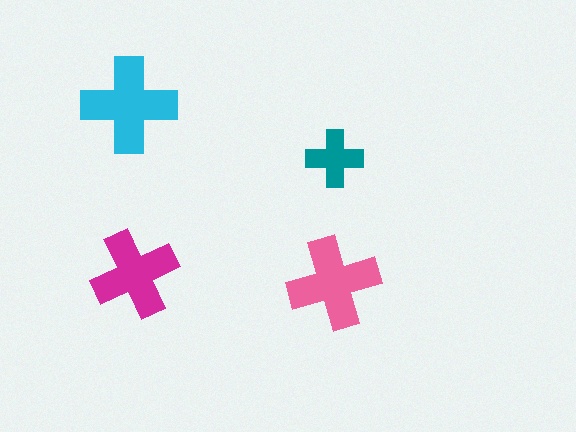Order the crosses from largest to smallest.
the cyan one, the pink one, the magenta one, the teal one.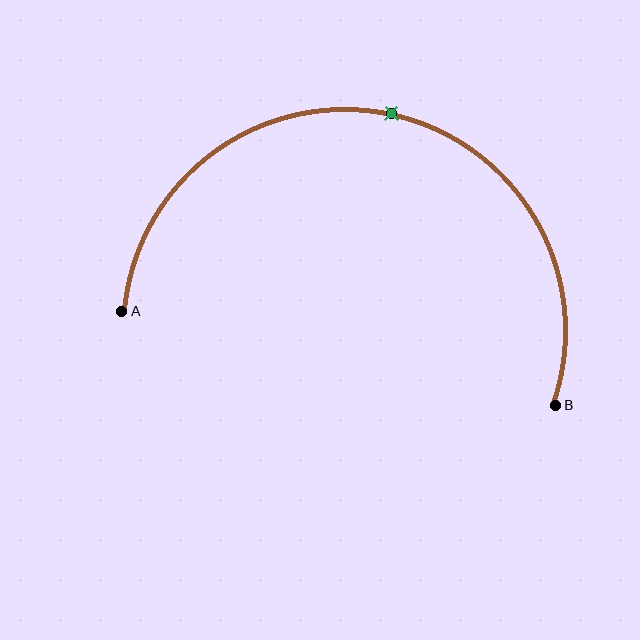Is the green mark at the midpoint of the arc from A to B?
Yes. The green mark lies on the arc at equal arc-length from both A and B — it is the arc midpoint.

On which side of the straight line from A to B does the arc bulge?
The arc bulges above the straight line connecting A and B.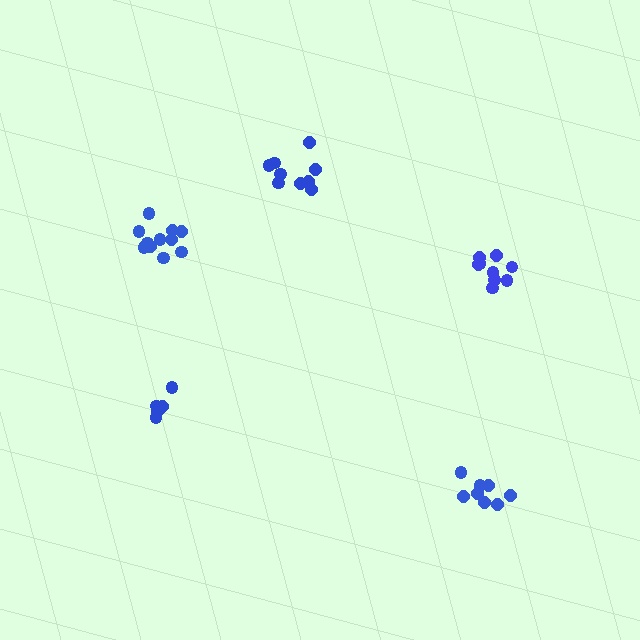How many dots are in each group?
Group 1: 9 dots, Group 2: 5 dots, Group 3: 9 dots, Group 4: 11 dots, Group 5: 8 dots (42 total).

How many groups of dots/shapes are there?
There are 5 groups.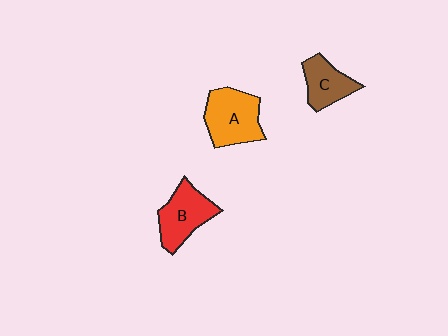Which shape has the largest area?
Shape A (orange).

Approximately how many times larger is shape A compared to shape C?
Approximately 1.5 times.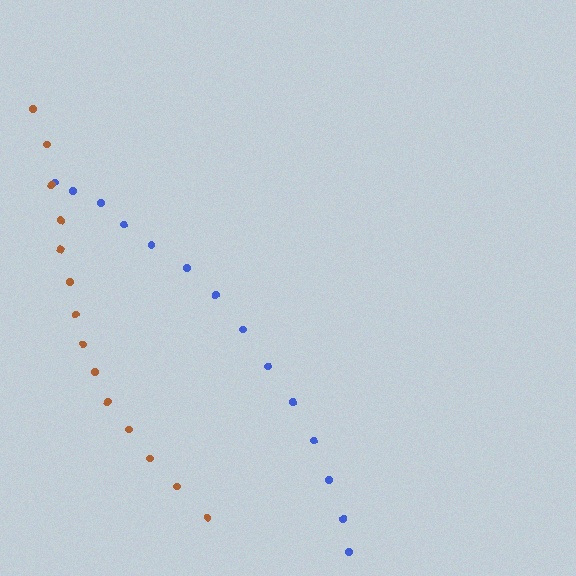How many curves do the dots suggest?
There are 2 distinct paths.